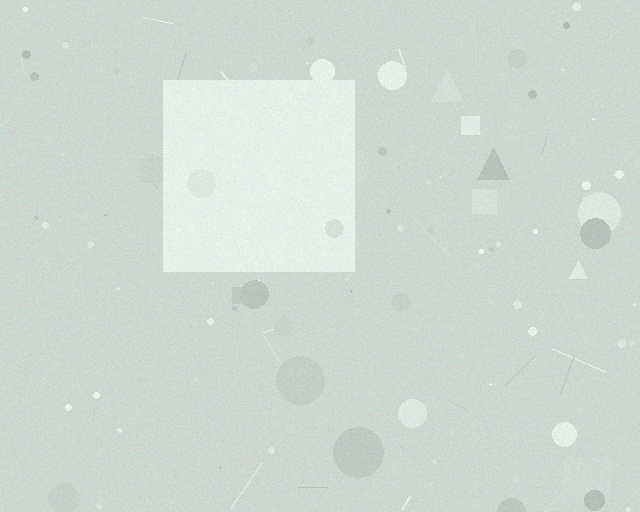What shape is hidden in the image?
A square is hidden in the image.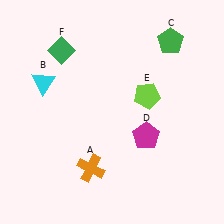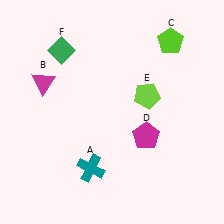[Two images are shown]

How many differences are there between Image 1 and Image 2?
There are 3 differences between the two images.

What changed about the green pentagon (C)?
In Image 1, C is green. In Image 2, it changed to lime.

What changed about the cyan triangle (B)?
In Image 1, B is cyan. In Image 2, it changed to magenta.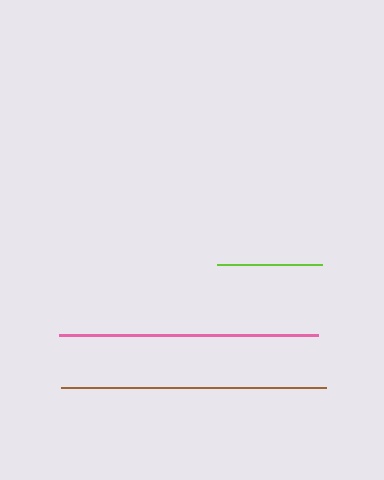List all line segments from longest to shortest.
From longest to shortest: brown, pink, lime.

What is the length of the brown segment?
The brown segment is approximately 265 pixels long.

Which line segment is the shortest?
The lime line is the shortest at approximately 105 pixels.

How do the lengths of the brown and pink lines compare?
The brown and pink lines are approximately the same length.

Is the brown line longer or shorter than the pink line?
The brown line is longer than the pink line.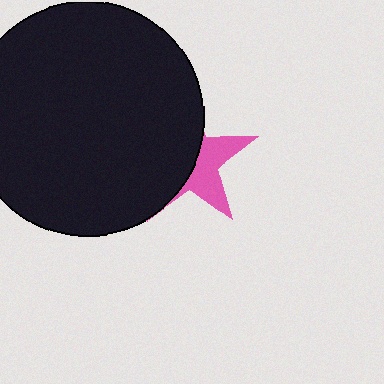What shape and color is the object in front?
The object in front is a black circle.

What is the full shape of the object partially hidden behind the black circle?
The partially hidden object is a pink star.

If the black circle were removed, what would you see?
You would see the complete pink star.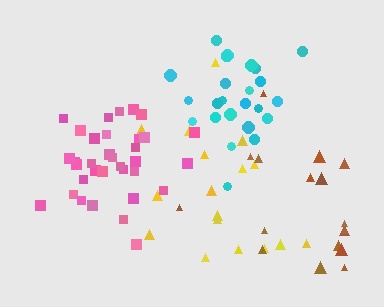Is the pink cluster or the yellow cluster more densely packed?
Pink.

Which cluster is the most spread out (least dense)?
Brown.